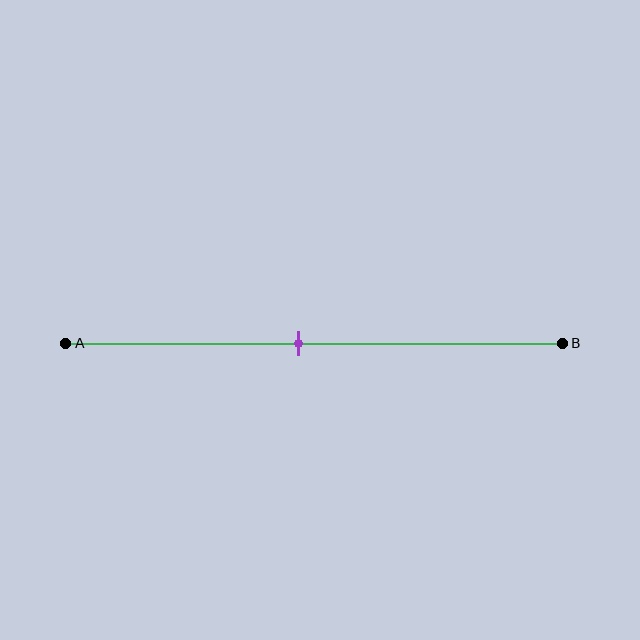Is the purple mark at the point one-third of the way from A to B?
No, the mark is at about 45% from A, not at the 33% one-third point.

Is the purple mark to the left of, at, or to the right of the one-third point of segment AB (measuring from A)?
The purple mark is to the right of the one-third point of segment AB.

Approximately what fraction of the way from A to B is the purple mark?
The purple mark is approximately 45% of the way from A to B.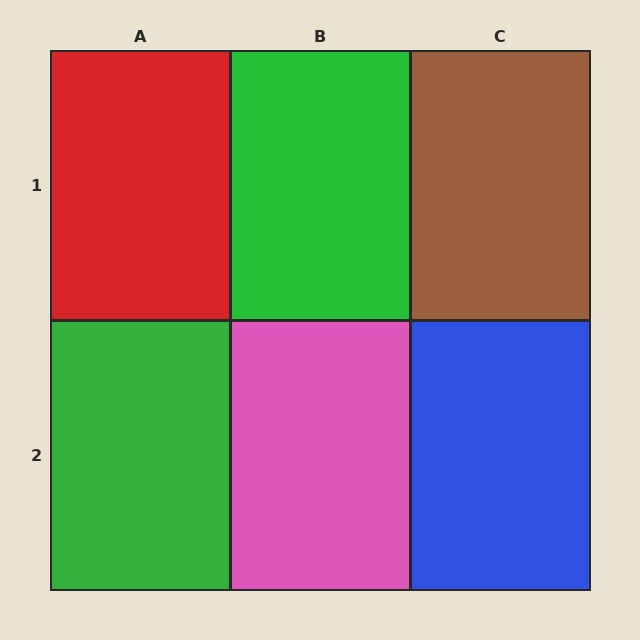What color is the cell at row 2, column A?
Green.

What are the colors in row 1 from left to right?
Red, green, brown.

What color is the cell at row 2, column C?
Blue.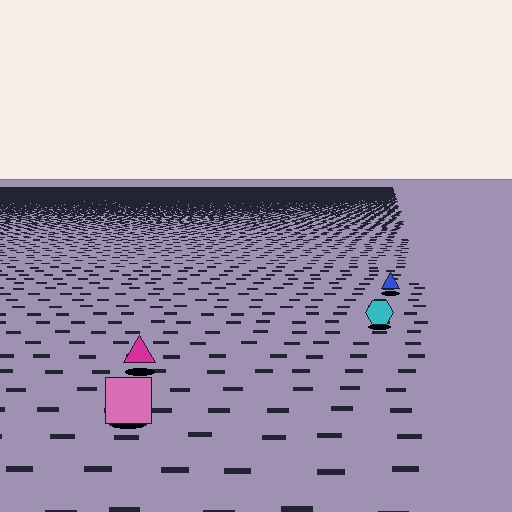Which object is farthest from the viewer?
The blue triangle is farthest from the viewer. It appears smaller and the ground texture around it is denser.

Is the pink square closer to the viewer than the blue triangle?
Yes. The pink square is closer — you can tell from the texture gradient: the ground texture is coarser near it.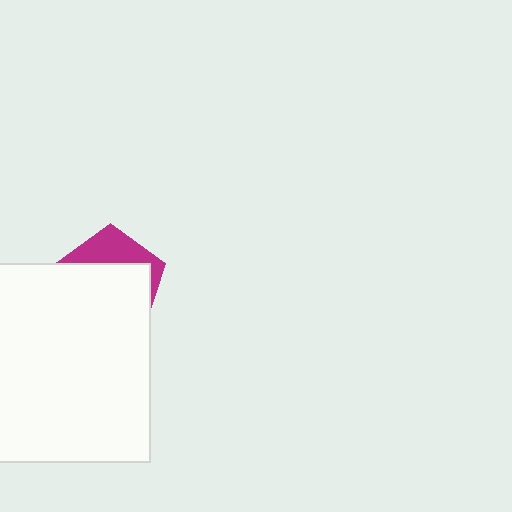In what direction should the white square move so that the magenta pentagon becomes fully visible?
The white square should move down. That is the shortest direction to clear the overlap and leave the magenta pentagon fully visible.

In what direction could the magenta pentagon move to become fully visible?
The magenta pentagon could move up. That would shift it out from behind the white square entirely.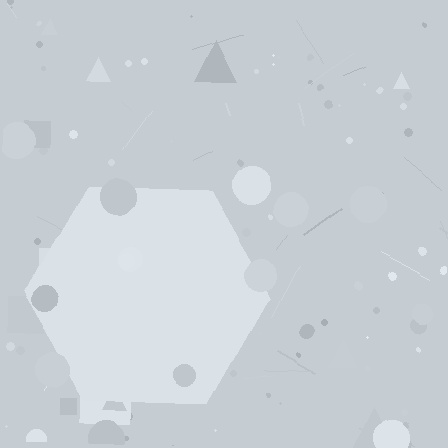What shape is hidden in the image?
A hexagon is hidden in the image.